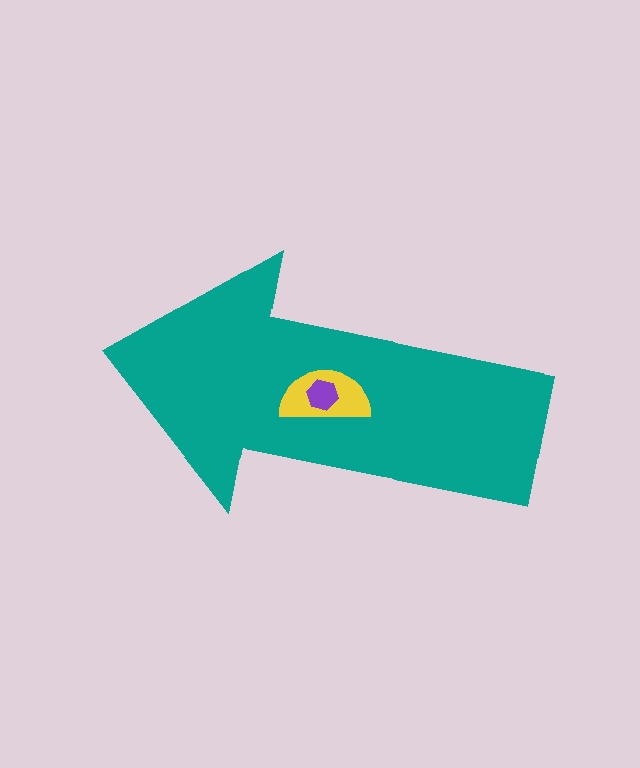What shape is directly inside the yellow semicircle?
The purple hexagon.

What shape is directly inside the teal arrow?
The yellow semicircle.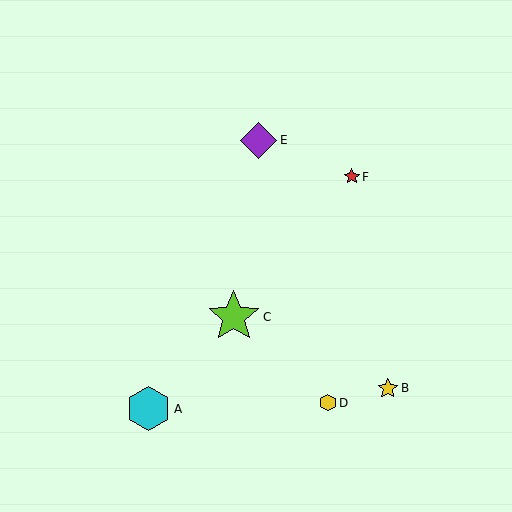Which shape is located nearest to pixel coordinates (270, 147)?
The purple diamond (labeled E) at (258, 140) is nearest to that location.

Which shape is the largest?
The lime star (labeled C) is the largest.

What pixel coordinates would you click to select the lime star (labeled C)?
Click at (234, 317) to select the lime star C.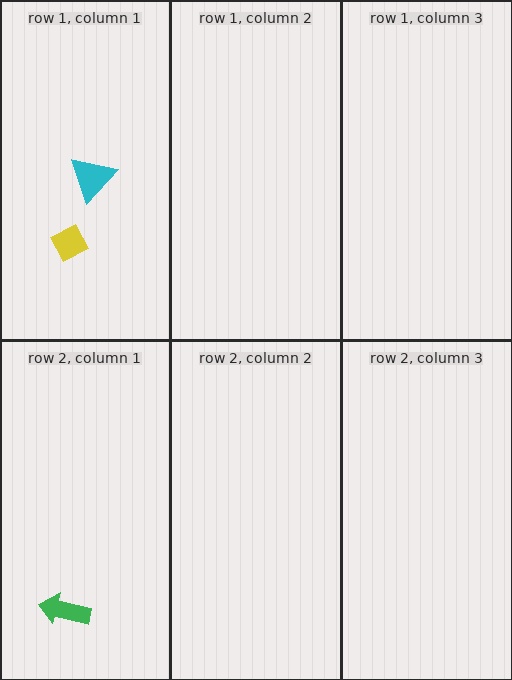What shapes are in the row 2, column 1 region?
The green arrow.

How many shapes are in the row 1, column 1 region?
2.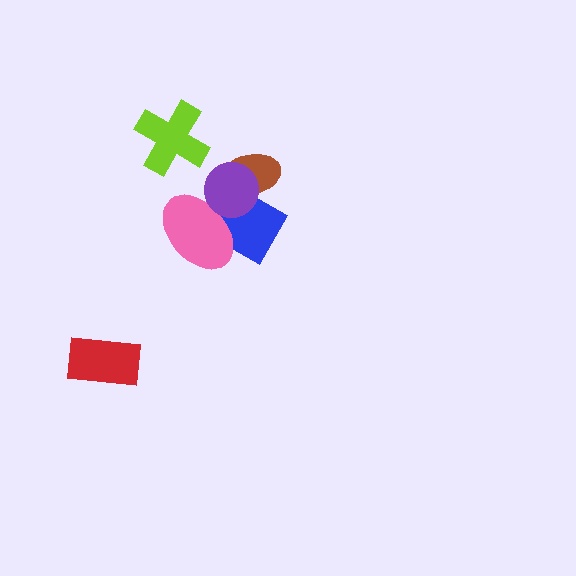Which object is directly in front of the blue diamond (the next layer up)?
The brown ellipse is directly in front of the blue diamond.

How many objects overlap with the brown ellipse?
2 objects overlap with the brown ellipse.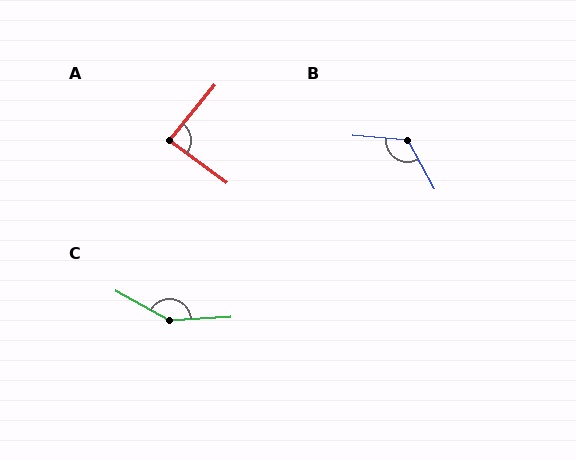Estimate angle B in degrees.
Approximately 123 degrees.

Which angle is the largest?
C, at approximately 148 degrees.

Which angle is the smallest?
A, at approximately 88 degrees.